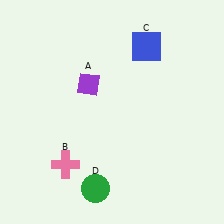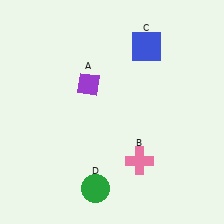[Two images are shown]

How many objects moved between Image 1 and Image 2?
1 object moved between the two images.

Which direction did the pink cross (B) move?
The pink cross (B) moved right.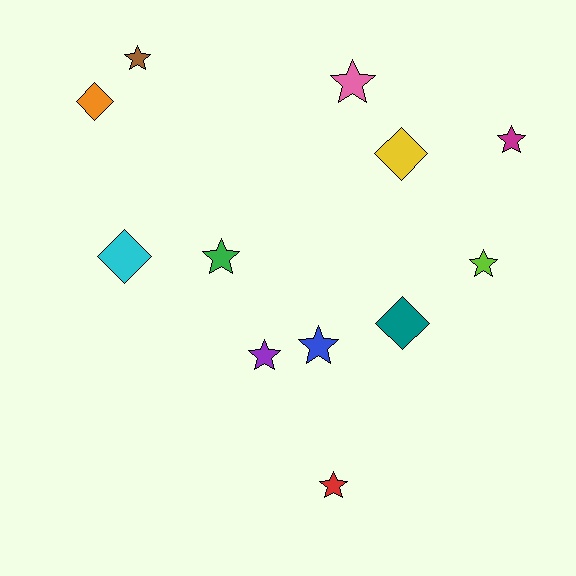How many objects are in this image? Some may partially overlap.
There are 12 objects.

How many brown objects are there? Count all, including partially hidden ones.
There is 1 brown object.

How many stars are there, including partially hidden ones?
There are 8 stars.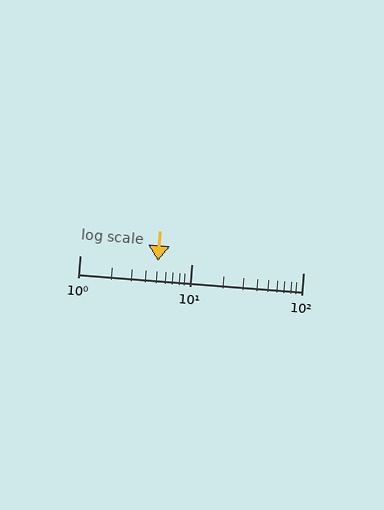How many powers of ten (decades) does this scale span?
The scale spans 2 decades, from 1 to 100.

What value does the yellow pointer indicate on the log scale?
The pointer indicates approximately 5.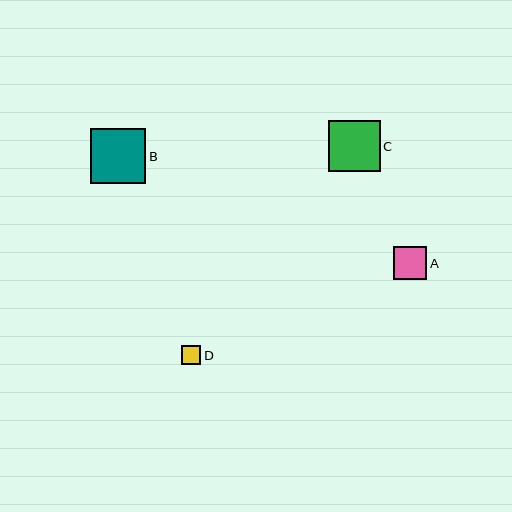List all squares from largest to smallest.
From largest to smallest: B, C, A, D.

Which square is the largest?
Square B is the largest with a size of approximately 56 pixels.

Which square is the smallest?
Square D is the smallest with a size of approximately 20 pixels.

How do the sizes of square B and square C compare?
Square B and square C are approximately the same size.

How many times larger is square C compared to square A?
Square C is approximately 1.6 times the size of square A.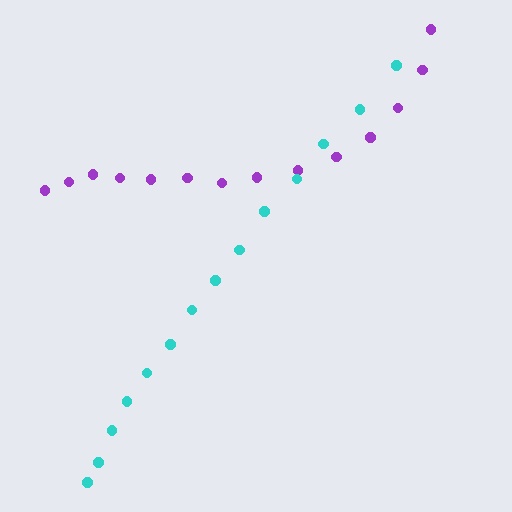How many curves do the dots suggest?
There are 2 distinct paths.